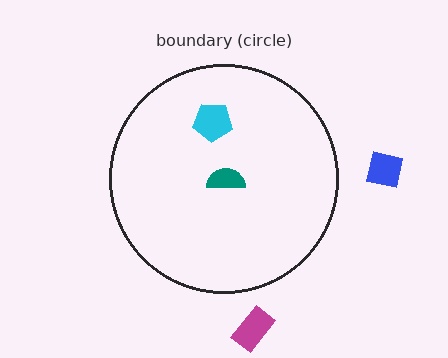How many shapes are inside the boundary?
2 inside, 2 outside.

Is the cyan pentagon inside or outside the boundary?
Inside.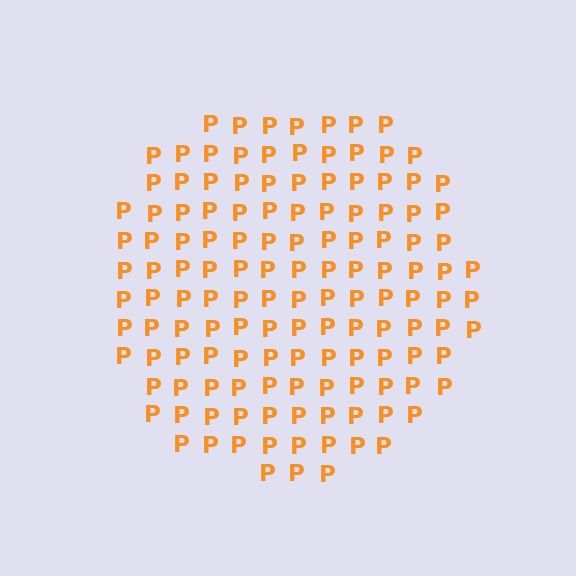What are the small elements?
The small elements are letter P's.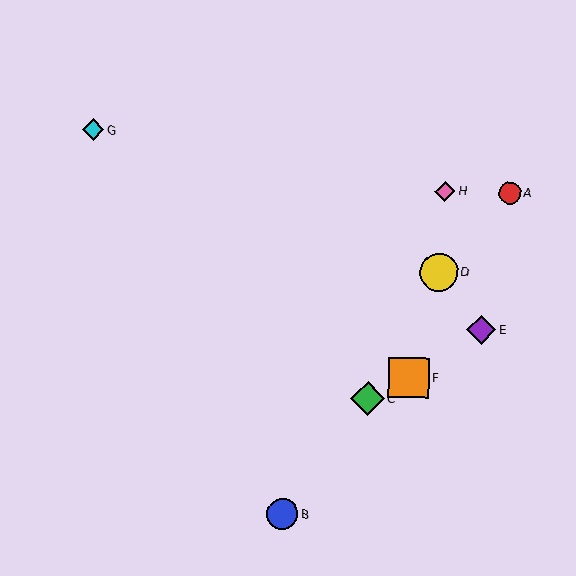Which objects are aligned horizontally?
Objects A, H are aligned horizontally.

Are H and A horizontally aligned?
Yes, both are at y≈191.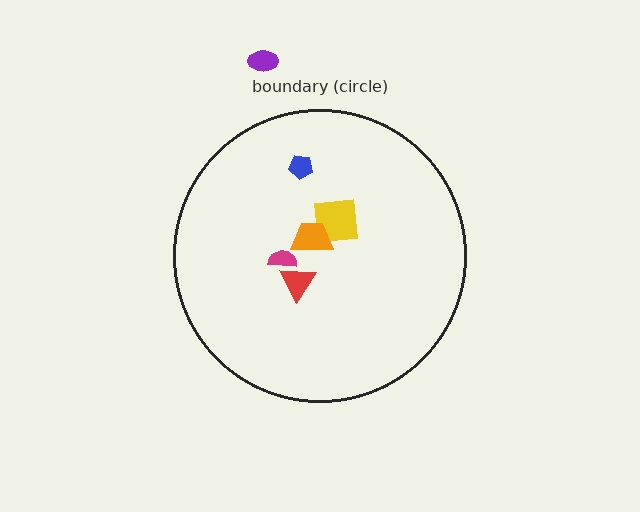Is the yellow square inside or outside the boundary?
Inside.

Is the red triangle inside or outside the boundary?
Inside.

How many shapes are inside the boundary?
5 inside, 1 outside.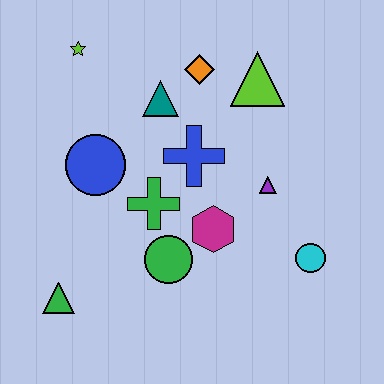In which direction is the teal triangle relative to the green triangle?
The teal triangle is above the green triangle.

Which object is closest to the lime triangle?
The orange diamond is closest to the lime triangle.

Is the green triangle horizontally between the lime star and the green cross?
No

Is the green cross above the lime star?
No